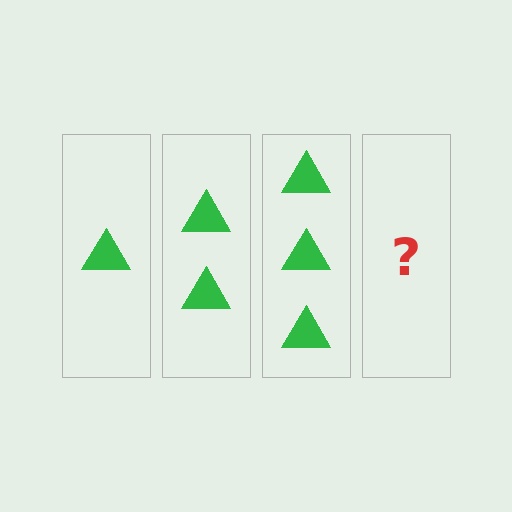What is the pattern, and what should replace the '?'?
The pattern is that each step adds one more triangle. The '?' should be 4 triangles.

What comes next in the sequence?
The next element should be 4 triangles.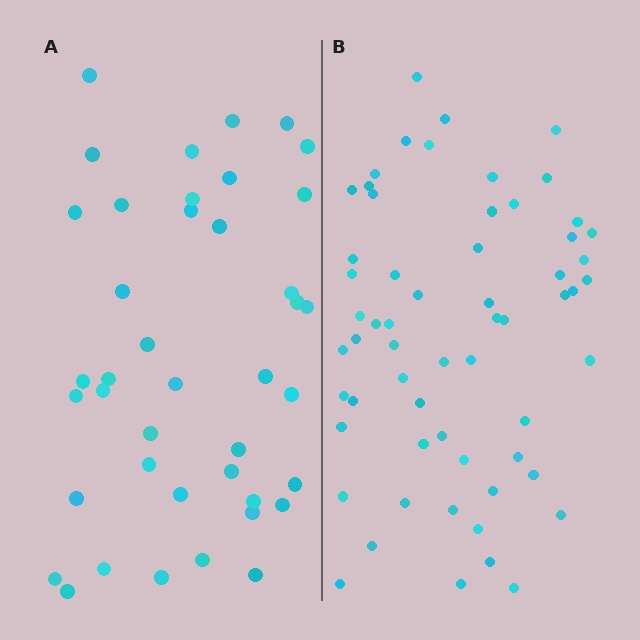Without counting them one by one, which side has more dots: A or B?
Region B (the right region) has more dots.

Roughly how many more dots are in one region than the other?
Region B has approximately 20 more dots than region A.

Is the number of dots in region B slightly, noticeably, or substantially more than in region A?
Region B has substantially more. The ratio is roughly 1.5 to 1.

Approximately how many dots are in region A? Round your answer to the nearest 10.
About 40 dots. (The exact count is 41, which rounds to 40.)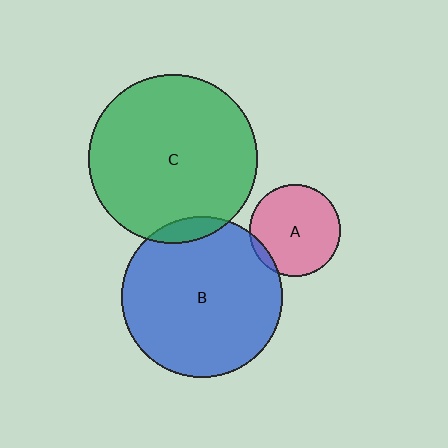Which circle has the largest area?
Circle C (green).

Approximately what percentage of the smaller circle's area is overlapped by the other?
Approximately 5%.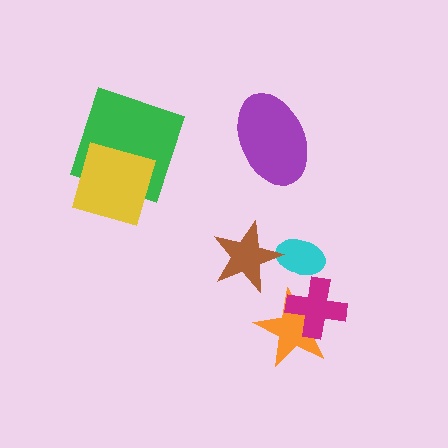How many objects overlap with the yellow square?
1 object overlaps with the yellow square.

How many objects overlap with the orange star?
1 object overlaps with the orange star.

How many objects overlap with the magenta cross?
1 object overlaps with the magenta cross.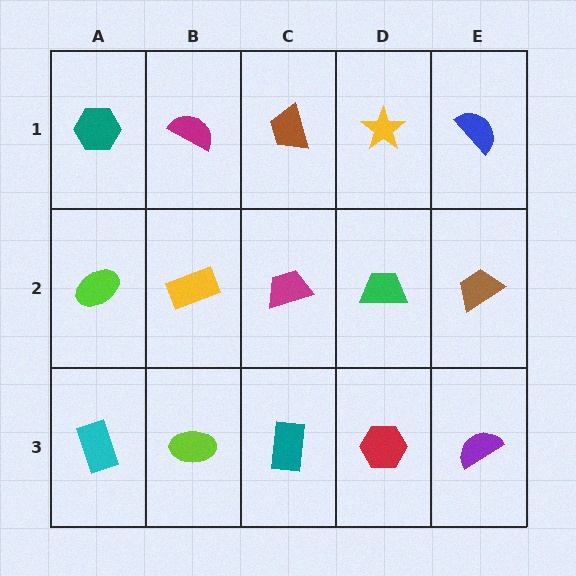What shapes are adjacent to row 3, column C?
A magenta trapezoid (row 2, column C), a lime ellipse (row 3, column B), a red hexagon (row 3, column D).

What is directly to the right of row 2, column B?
A magenta trapezoid.